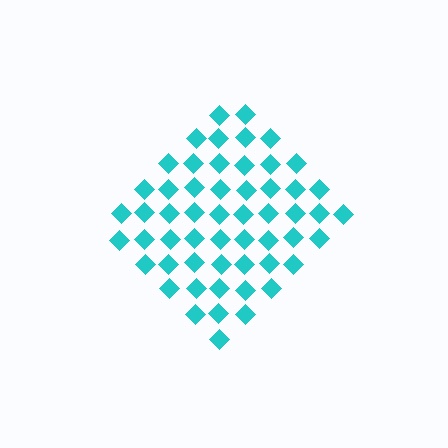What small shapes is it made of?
It is made of small diamonds.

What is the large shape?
The large shape is a diamond.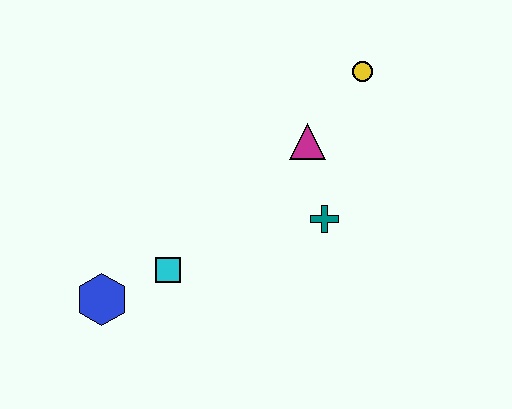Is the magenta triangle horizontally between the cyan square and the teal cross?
Yes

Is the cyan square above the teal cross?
No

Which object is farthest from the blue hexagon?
The yellow circle is farthest from the blue hexagon.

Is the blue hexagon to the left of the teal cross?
Yes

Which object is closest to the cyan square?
The blue hexagon is closest to the cyan square.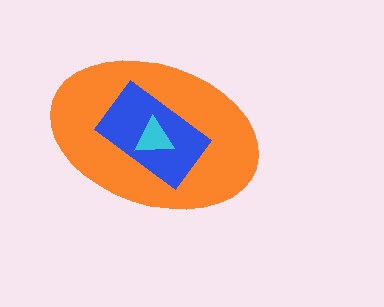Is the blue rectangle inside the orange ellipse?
Yes.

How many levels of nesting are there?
3.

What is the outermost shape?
The orange ellipse.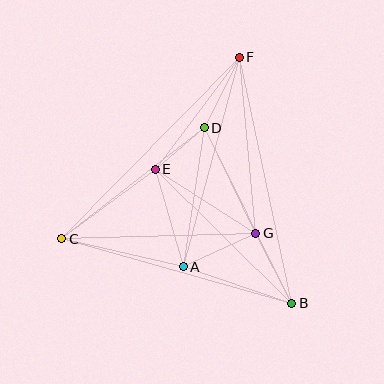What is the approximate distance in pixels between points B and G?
The distance between B and G is approximately 79 pixels.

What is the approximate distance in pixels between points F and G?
The distance between F and G is approximately 177 pixels.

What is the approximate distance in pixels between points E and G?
The distance between E and G is approximately 119 pixels.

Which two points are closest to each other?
Points D and E are closest to each other.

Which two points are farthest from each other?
Points C and F are farthest from each other.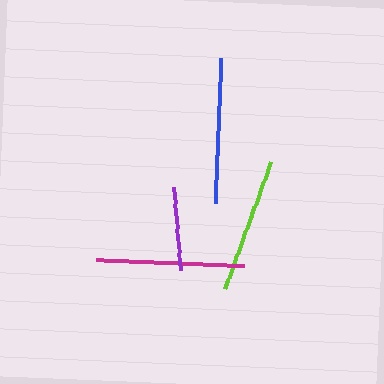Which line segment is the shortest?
The purple line is the shortest at approximately 83 pixels.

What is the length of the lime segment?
The lime segment is approximately 135 pixels long.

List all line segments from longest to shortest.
From longest to shortest: magenta, blue, lime, purple.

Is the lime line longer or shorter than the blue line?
The blue line is longer than the lime line.